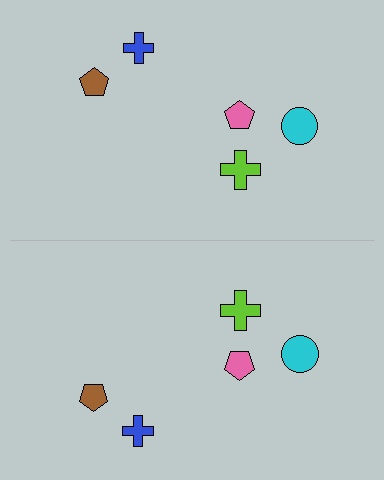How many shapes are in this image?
There are 10 shapes in this image.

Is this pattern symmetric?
Yes, this pattern has bilateral (reflection) symmetry.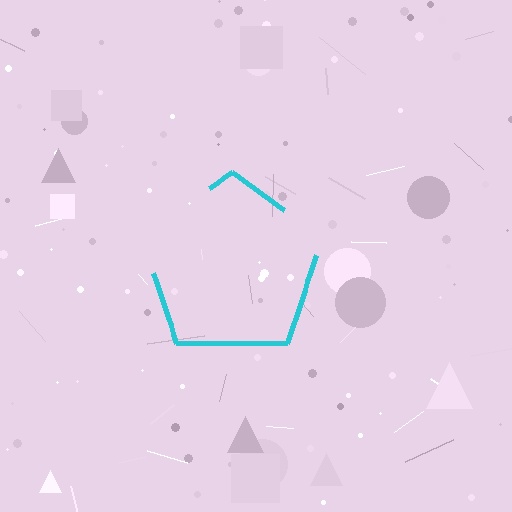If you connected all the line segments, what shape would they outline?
They would outline a pentagon.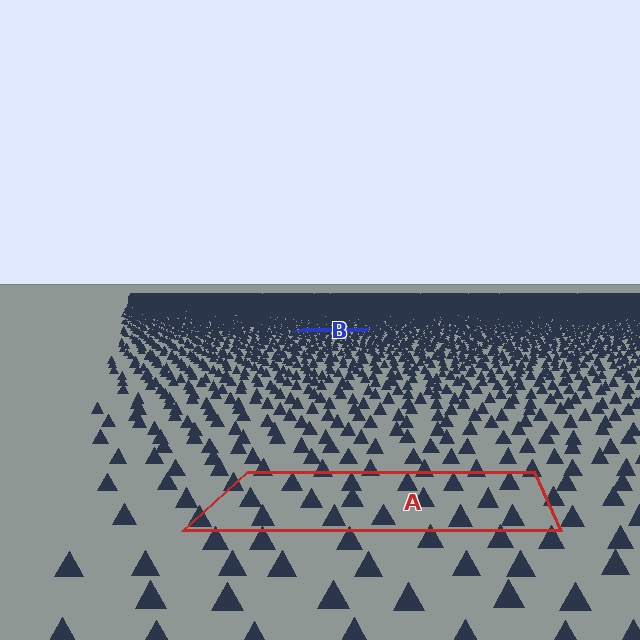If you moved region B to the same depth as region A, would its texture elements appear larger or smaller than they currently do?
They would appear larger. At a closer depth, the same texture elements are projected at a bigger on-screen size.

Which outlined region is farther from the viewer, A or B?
Region B is farther from the viewer — the texture elements inside it appear smaller and more densely packed.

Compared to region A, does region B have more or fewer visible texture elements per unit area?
Region B has more texture elements per unit area — they are packed more densely because it is farther away.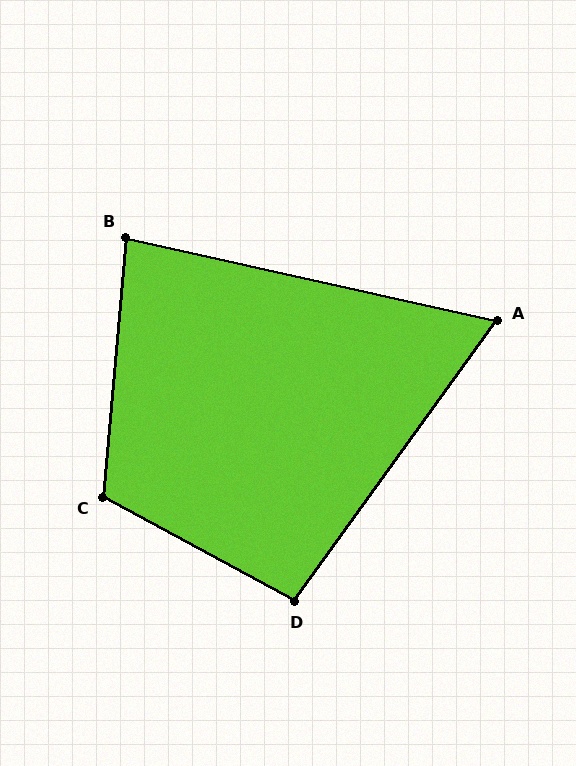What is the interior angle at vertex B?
Approximately 83 degrees (acute).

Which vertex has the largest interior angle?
C, at approximately 113 degrees.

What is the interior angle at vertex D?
Approximately 97 degrees (obtuse).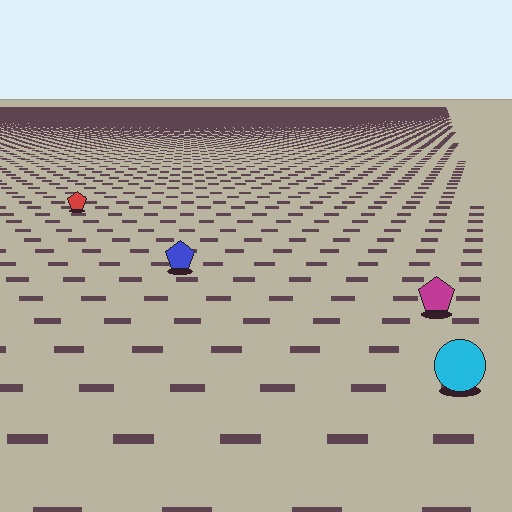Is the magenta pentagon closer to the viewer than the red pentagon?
Yes. The magenta pentagon is closer — you can tell from the texture gradient: the ground texture is coarser near it.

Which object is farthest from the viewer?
The red pentagon is farthest from the viewer. It appears smaller and the ground texture around it is denser.